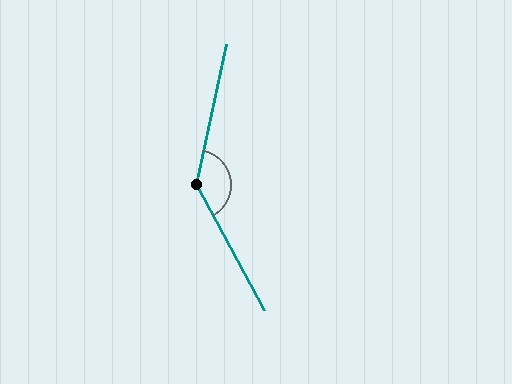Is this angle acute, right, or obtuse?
It is obtuse.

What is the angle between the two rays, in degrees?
Approximately 139 degrees.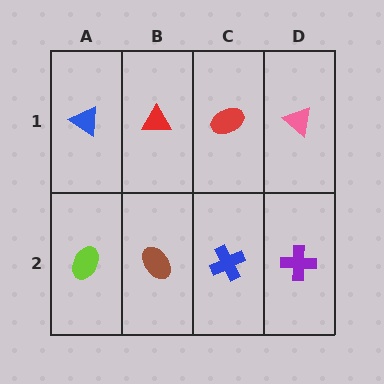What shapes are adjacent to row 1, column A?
A lime ellipse (row 2, column A), a red triangle (row 1, column B).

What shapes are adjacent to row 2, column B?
A red triangle (row 1, column B), a lime ellipse (row 2, column A), a blue cross (row 2, column C).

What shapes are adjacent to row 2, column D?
A pink triangle (row 1, column D), a blue cross (row 2, column C).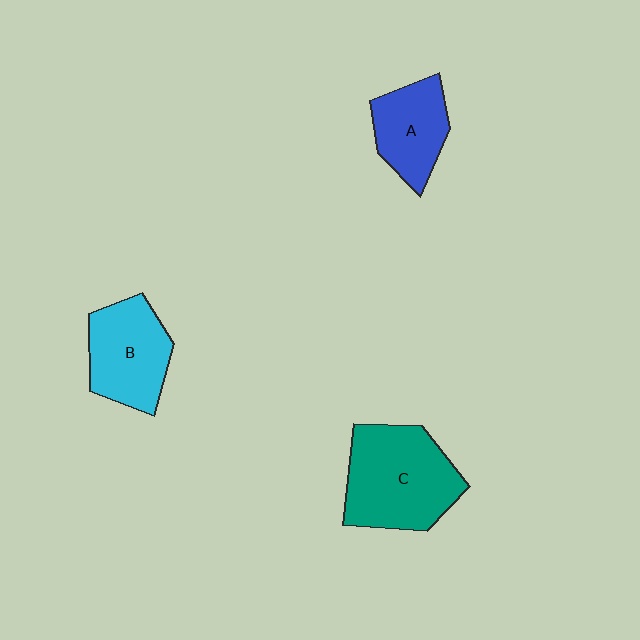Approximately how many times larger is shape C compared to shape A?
Approximately 1.7 times.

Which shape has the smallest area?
Shape A (blue).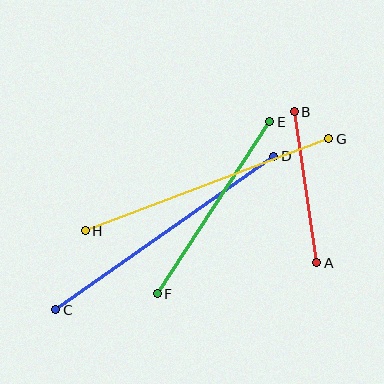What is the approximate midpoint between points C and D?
The midpoint is at approximately (165, 233) pixels.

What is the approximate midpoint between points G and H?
The midpoint is at approximately (207, 185) pixels.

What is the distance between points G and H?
The distance is approximately 260 pixels.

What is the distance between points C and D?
The distance is approximately 266 pixels.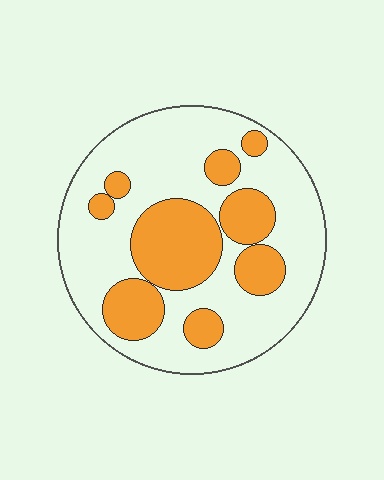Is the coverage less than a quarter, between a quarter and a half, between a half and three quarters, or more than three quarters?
Between a quarter and a half.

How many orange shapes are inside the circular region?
9.